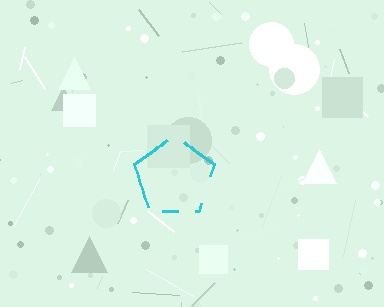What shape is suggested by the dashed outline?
The dashed outline suggests a pentagon.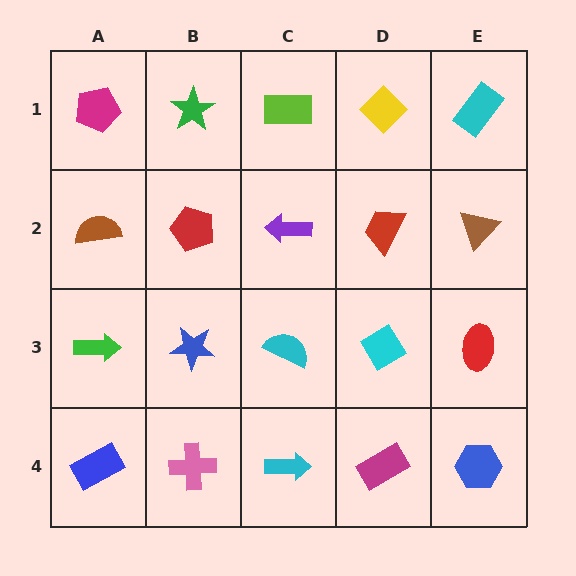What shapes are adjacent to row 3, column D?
A red trapezoid (row 2, column D), a magenta rectangle (row 4, column D), a cyan semicircle (row 3, column C), a red ellipse (row 3, column E).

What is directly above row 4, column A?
A green arrow.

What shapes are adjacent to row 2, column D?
A yellow diamond (row 1, column D), a cyan diamond (row 3, column D), a purple arrow (row 2, column C), a brown triangle (row 2, column E).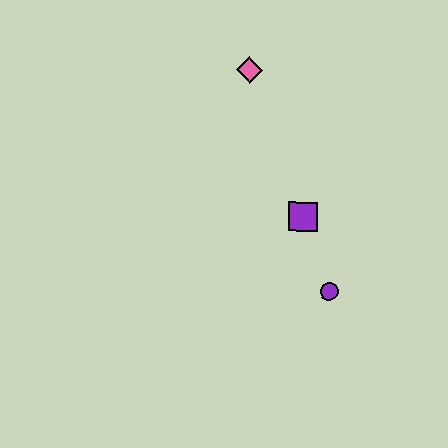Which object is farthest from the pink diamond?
The purple circle is farthest from the pink diamond.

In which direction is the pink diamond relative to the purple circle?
The pink diamond is above the purple circle.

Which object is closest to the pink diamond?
The purple square is closest to the pink diamond.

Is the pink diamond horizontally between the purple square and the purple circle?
No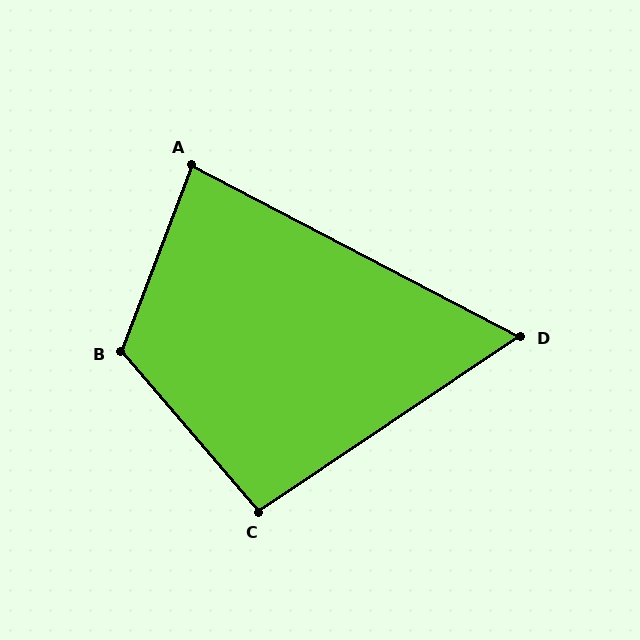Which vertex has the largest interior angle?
B, at approximately 119 degrees.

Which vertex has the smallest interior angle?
D, at approximately 61 degrees.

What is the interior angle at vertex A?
Approximately 83 degrees (acute).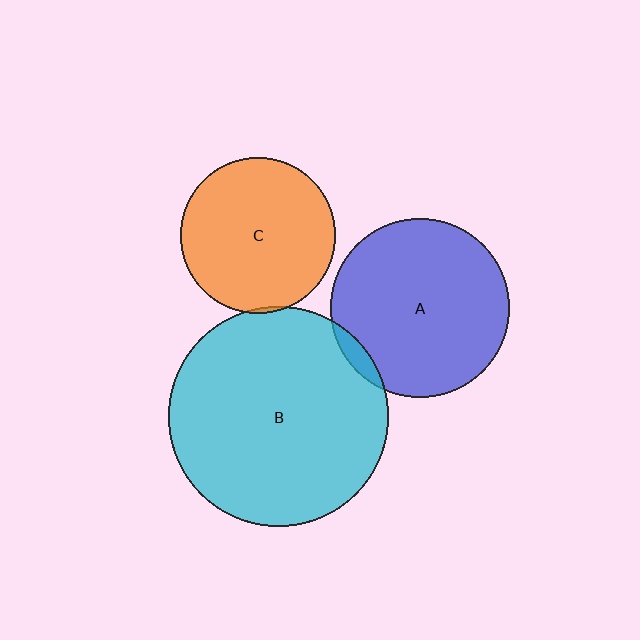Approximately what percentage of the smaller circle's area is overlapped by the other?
Approximately 5%.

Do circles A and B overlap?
Yes.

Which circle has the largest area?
Circle B (cyan).